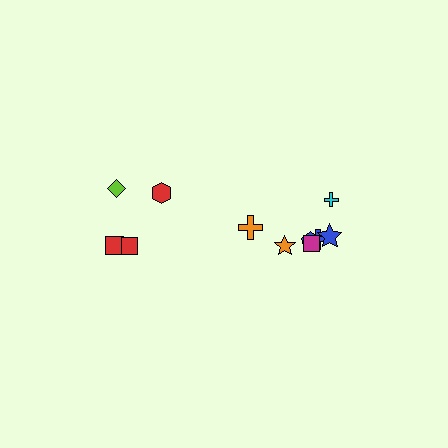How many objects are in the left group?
There are 4 objects.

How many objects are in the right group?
There are 7 objects.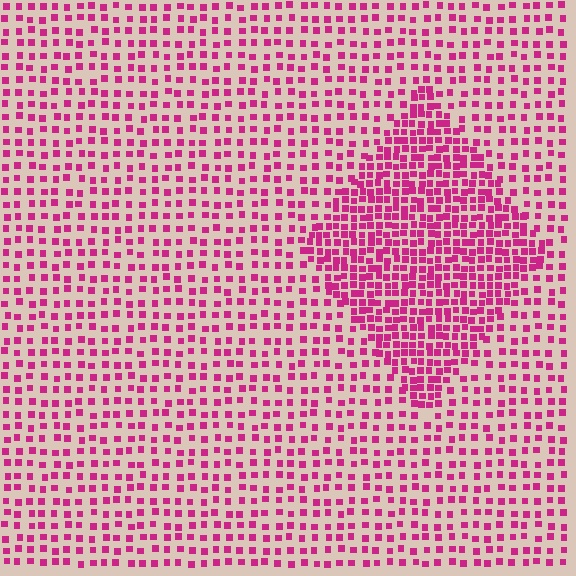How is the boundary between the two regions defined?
The boundary is defined by a change in element density (approximately 2.1x ratio). All elements are the same color, size, and shape.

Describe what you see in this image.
The image contains small magenta elements arranged at two different densities. A diamond-shaped region is visible where the elements are more densely packed than the surrounding area.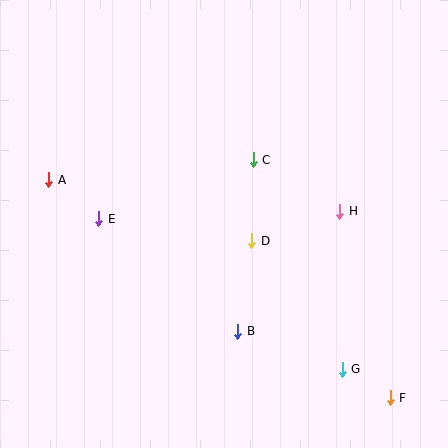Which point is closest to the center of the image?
Point D at (252, 241) is closest to the center.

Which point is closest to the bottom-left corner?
Point E is closest to the bottom-left corner.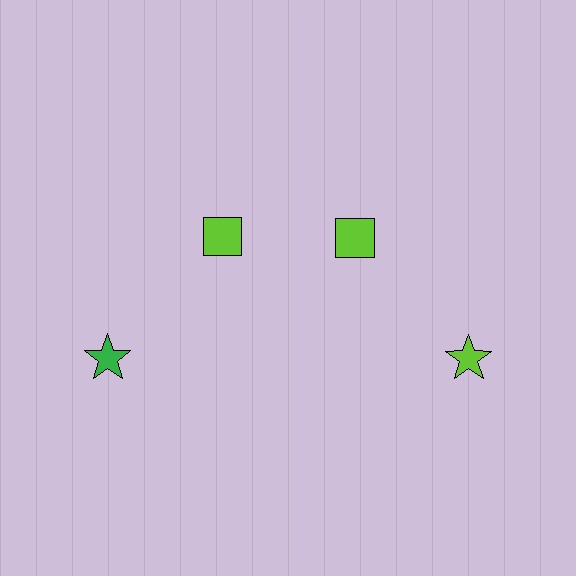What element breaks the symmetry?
The lime star on the right side breaks the symmetry — its mirror counterpart is green.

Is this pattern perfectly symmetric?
No, the pattern is not perfectly symmetric. The lime star on the right side breaks the symmetry — its mirror counterpart is green.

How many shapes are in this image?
There are 4 shapes in this image.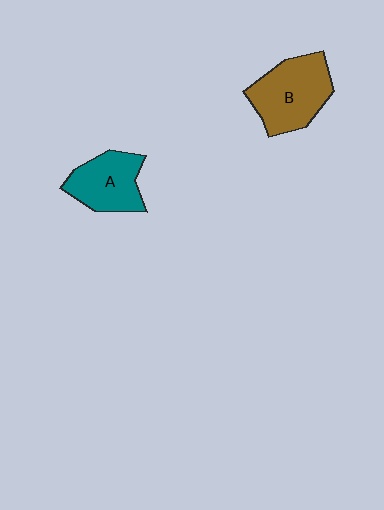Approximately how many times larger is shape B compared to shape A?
Approximately 1.3 times.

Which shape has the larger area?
Shape B (brown).